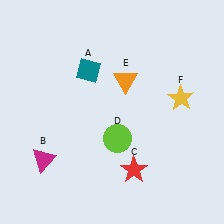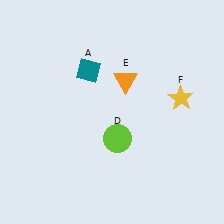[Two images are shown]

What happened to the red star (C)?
The red star (C) was removed in Image 2. It was in the bottom-right area of Image 1.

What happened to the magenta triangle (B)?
The magenta triangle (B) was removed in Image 2. It was in the bottom-left area of Image 1.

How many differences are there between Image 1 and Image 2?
There are 2 differences between the two images.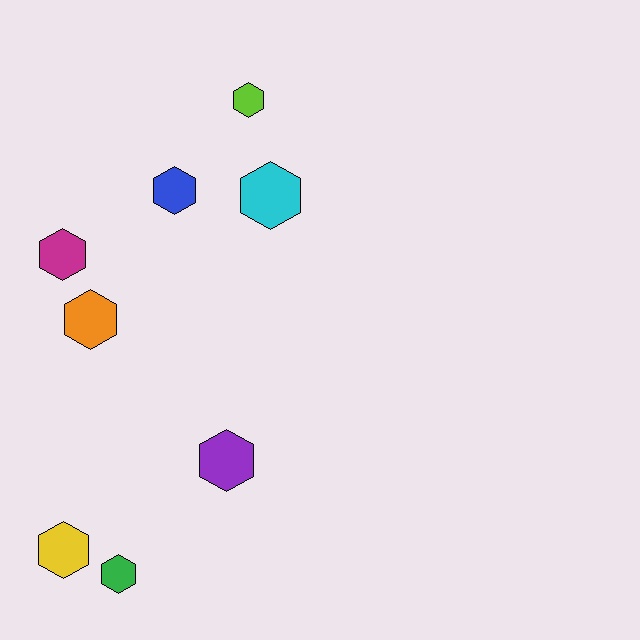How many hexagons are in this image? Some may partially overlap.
There are 8 hexagons.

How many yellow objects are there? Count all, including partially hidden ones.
There is 1 yellow object.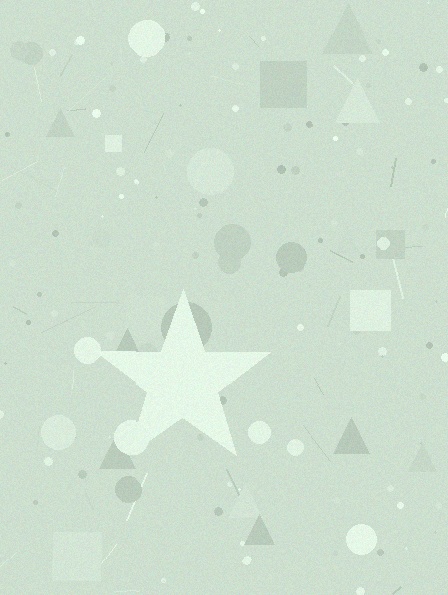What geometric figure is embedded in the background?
A star is embedded in the background.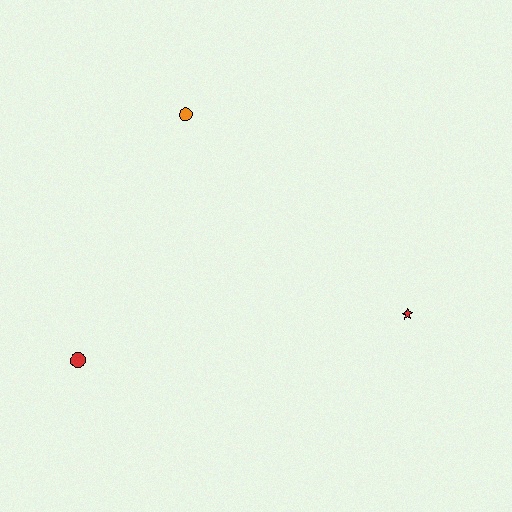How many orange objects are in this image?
There is 1 orange object.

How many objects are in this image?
There are 3 objects.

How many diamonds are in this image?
There are no diamonds.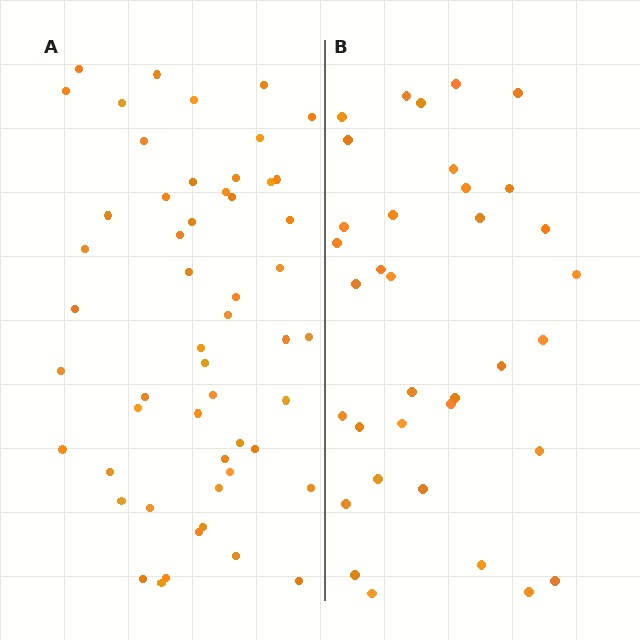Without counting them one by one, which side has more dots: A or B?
Region A (the left region) has more dots.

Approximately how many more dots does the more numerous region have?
Region A has approximately 20 more dots than region B.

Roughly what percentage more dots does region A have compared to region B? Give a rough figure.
About 50% more.